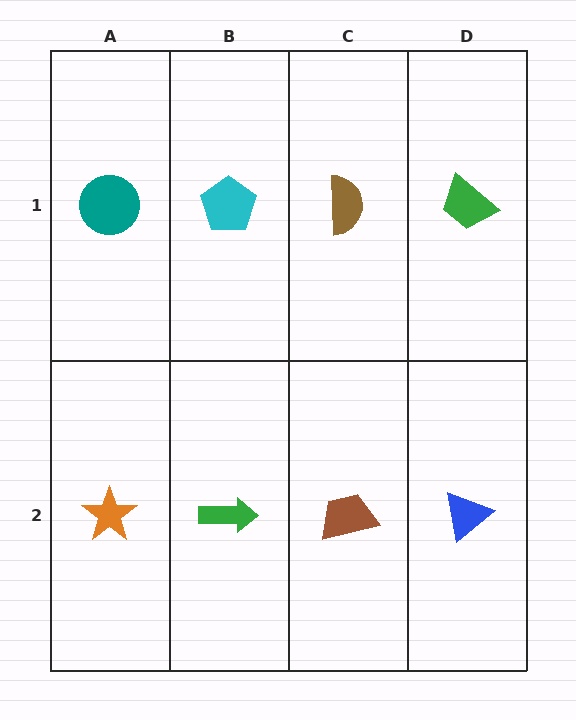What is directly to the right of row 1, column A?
A cyan pentagon.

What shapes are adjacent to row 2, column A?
A teal circle (row 1, column A), a green arrow (row 2, column B).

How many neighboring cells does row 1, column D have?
2.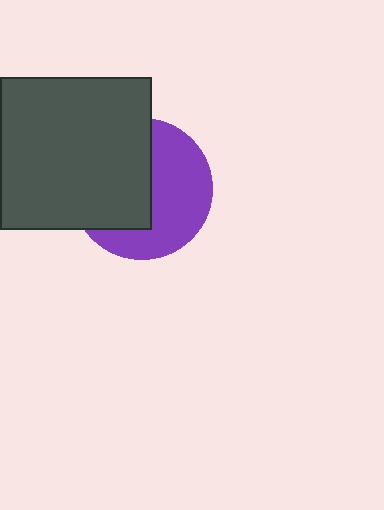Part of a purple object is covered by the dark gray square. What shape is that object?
It is a circle.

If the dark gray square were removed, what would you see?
You would see the complete purple circle.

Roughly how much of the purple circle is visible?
About half of it is visible (roughly 51%).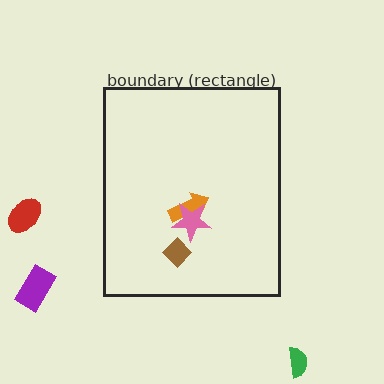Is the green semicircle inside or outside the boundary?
Outside.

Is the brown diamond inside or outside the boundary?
Inside.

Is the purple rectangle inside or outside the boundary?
Outside.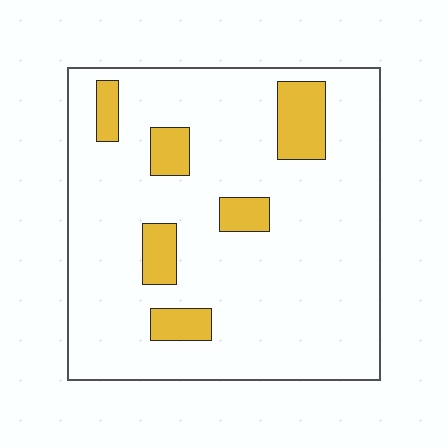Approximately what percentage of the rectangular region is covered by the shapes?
Approximately 15%.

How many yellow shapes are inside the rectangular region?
6.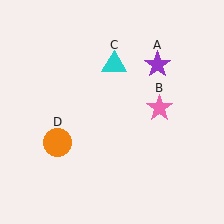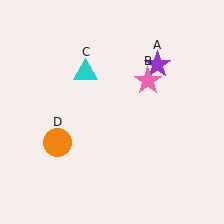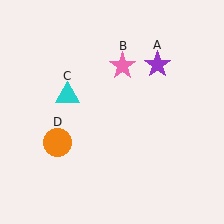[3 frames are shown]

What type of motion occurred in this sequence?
The pink star (object B), cyan triangle (object C) rotated counterclockwise around the center of the scene.